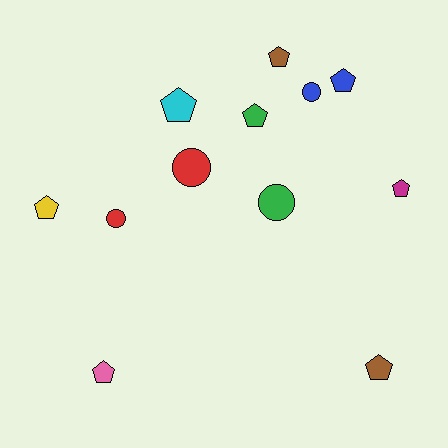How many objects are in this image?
There are 12 objects.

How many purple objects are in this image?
There are no purple objects.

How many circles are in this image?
There are 4 circles.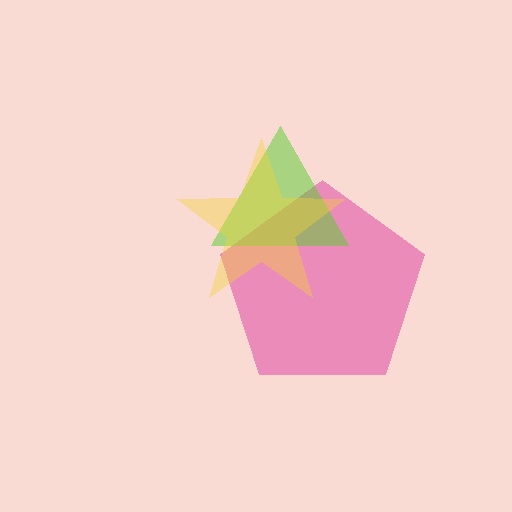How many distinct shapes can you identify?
There are 3 distinct shapes: a pink pentagon, a lime triangle, a yellow star.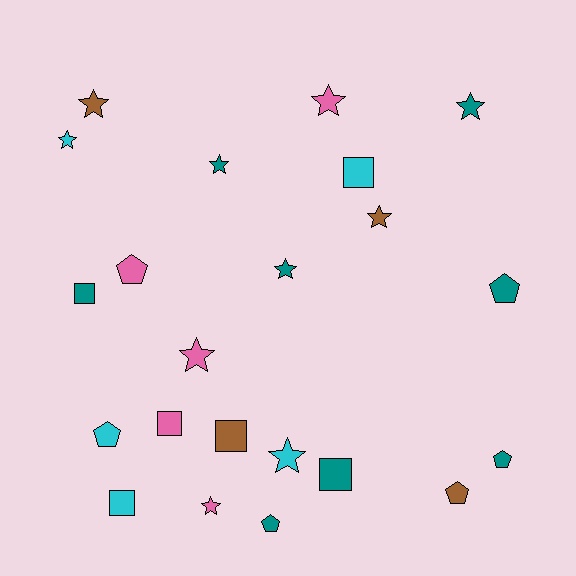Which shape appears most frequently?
Star, with 10 objects.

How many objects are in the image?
There are 22 objects.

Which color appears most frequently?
Teal, with 8 objects.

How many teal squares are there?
There are 2 teal squares.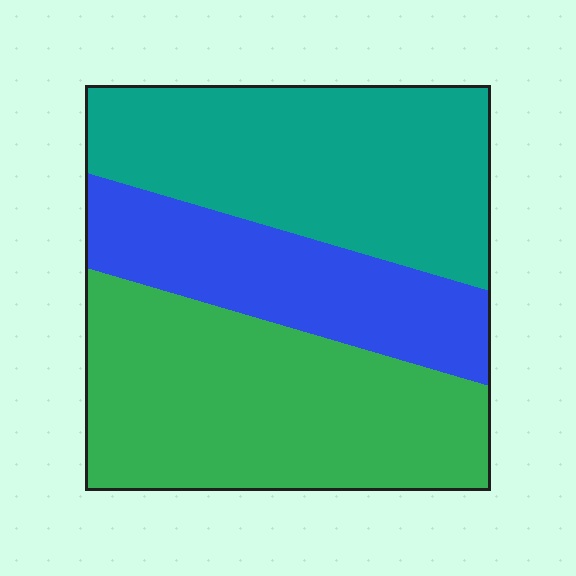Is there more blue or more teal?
Teal.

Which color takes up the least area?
Blue, at roughly 25%.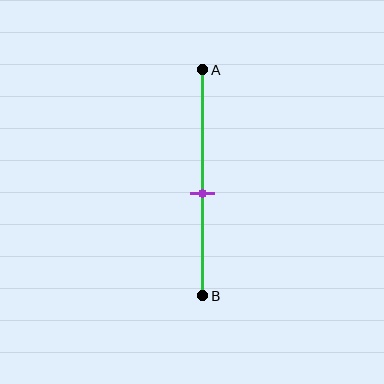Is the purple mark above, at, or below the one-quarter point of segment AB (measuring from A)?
The purple mark is below the one-quarter point of segment AB.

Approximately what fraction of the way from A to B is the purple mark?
The purple mark is approximately 55% of the way from A to B.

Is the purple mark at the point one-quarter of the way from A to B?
No, the mark is at about 55% from A, not at the 25% one-quarter point.